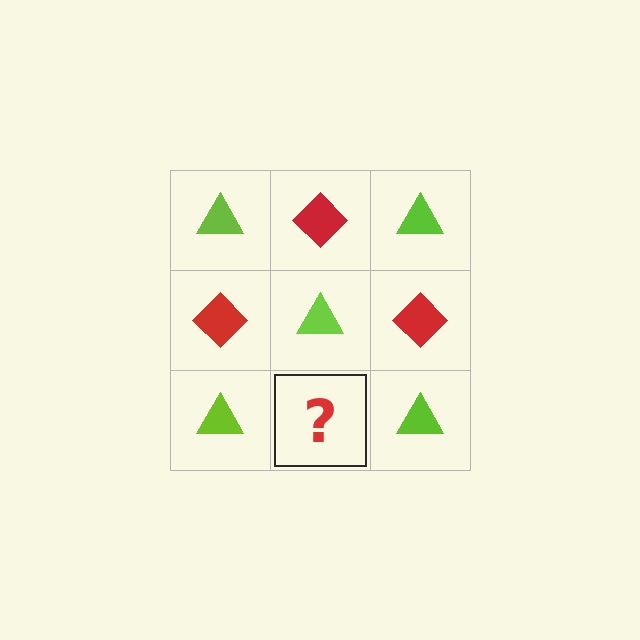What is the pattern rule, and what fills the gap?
The rule is that it alternates lime triangle and red diamond in a checkerboard pattern. The gap should be filled with a red diamond.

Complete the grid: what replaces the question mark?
The question mark should be replaced with a red diamond.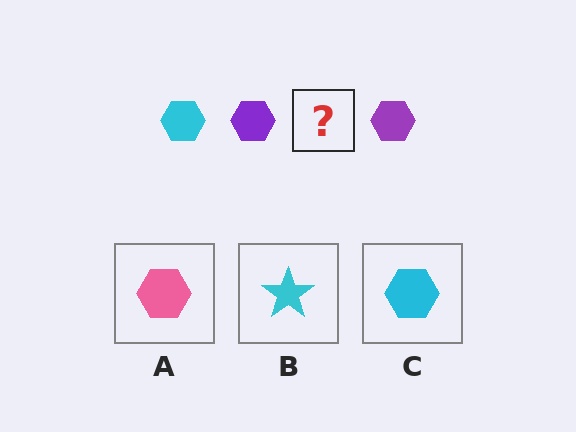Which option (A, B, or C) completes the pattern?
C.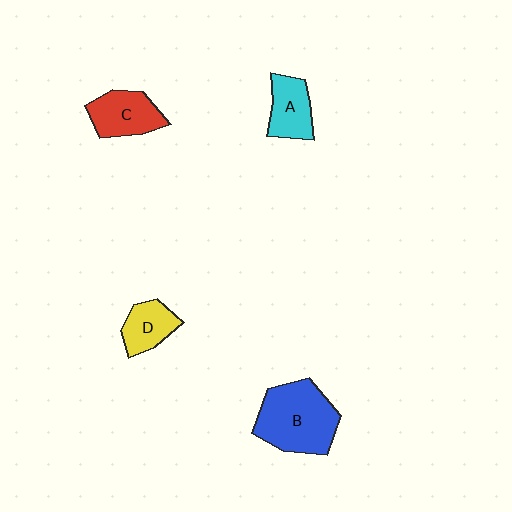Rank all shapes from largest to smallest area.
From largest to smallest: B (blue), C (red), A (cyan), D (yellow).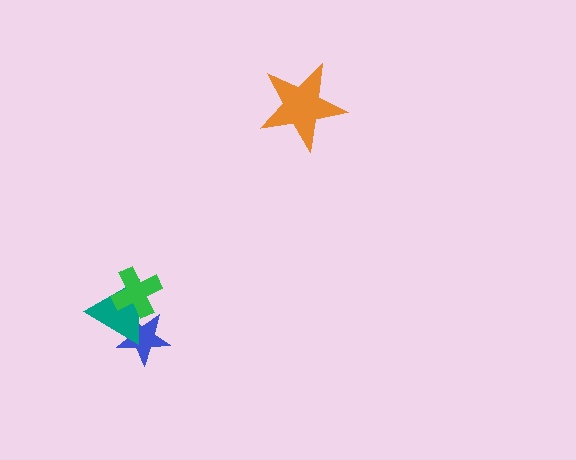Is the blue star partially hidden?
Yes, it is partially covered by another shape.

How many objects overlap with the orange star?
0 objects overlap with the orange star.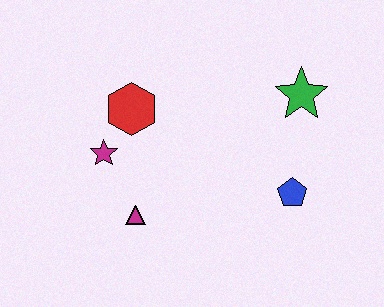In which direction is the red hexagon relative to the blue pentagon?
The red hexagon is to the left of the blue pentagon.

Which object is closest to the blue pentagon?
The green star is closest to the blue pentagon.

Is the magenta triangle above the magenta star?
No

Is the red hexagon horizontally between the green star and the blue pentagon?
No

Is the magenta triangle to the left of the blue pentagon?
Yes